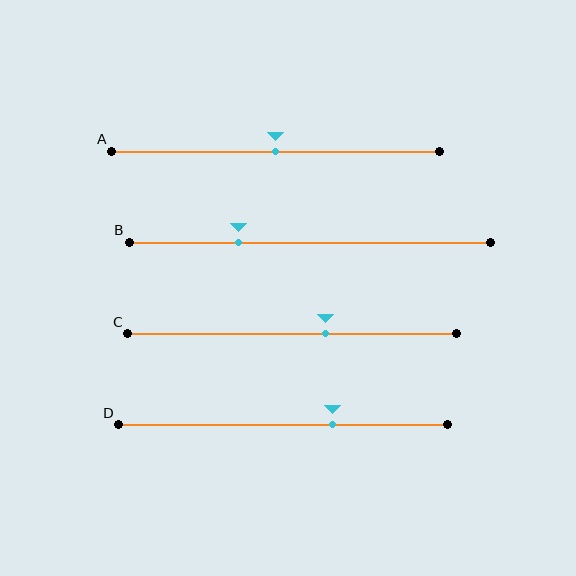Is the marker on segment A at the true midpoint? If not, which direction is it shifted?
Yes, the marker on segment A is at the true midpoint.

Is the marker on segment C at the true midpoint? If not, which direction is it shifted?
No, the marker on segment C is shifted to the right by about 10% of the segment length.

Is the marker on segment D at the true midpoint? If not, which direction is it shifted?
No, the marker on segment D is shifted to the right by about 15% of the segment length.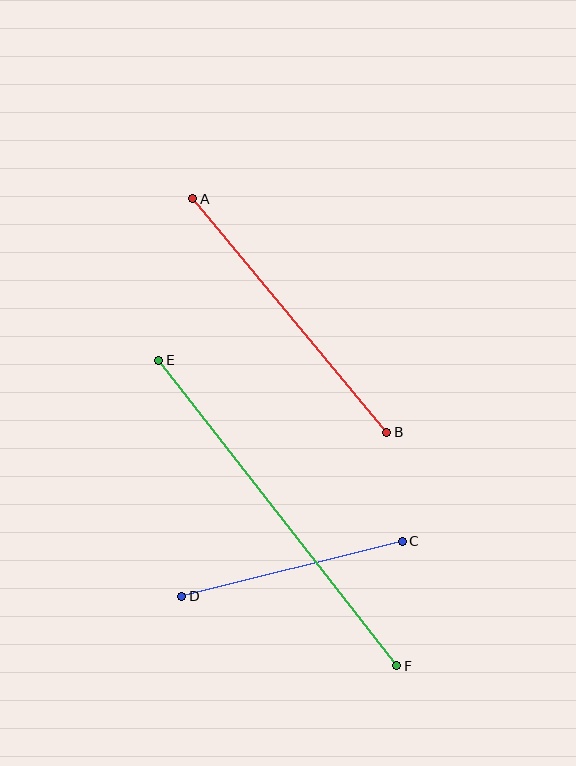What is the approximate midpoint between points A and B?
The midpoint is at approximately (290, 315) pixels.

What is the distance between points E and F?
The distance is approximately 387 pixels.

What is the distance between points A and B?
The distance is approximately 303 pixels.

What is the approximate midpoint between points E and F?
The midpoint is at approximately (278, 513) pixels.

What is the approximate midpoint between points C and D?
The midpoint is at approximately (292, 569) pixels.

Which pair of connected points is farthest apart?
Points E and F are farthest apart.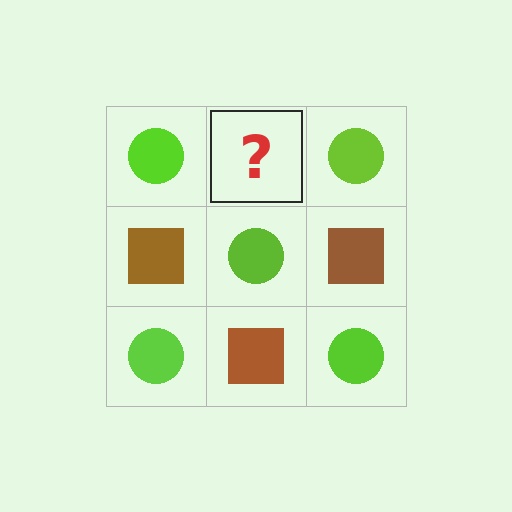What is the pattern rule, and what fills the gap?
The rule is that it alternates lime circle and brown square in a checkerboard pattern. The gap should be filled with a brown square.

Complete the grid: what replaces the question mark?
The question mark should be replaced with a brown square.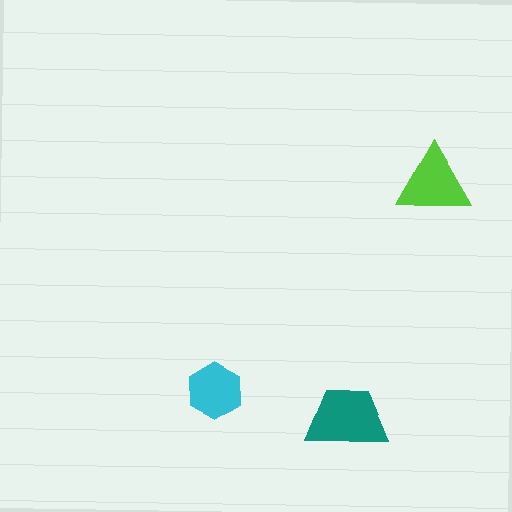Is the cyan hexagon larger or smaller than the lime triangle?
Smaller.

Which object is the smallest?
The cyan hexagon.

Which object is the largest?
The teal trapezoid.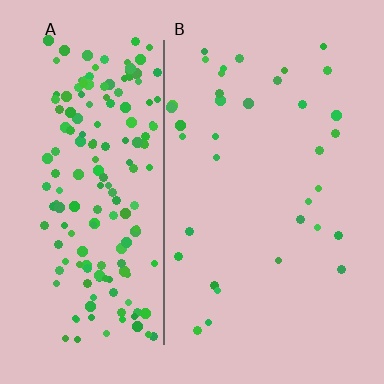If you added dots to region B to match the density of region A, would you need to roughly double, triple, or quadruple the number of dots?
Approximately quadruple.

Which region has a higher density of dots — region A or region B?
A (the left).